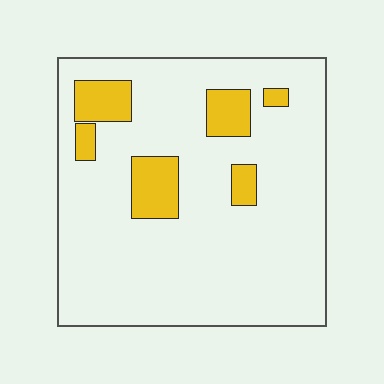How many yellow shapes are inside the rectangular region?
6.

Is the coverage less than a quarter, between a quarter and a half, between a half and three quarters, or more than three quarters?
Less than a quarter.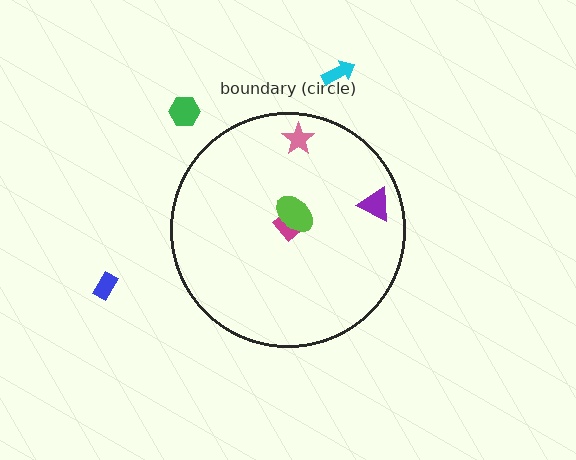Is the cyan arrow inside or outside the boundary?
Outside.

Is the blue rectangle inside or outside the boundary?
Outside.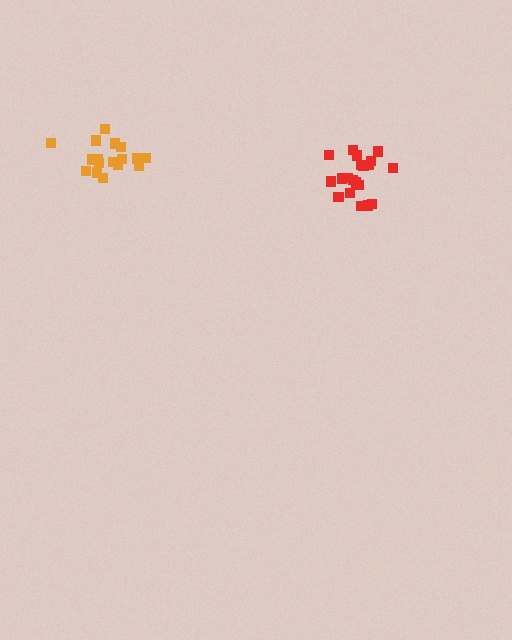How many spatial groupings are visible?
There are 2 spatial groupings.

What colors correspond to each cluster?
The clusters are colored: orange, red.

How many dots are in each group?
Group 1: 17 dots, Group 2: 20 dots (37 total).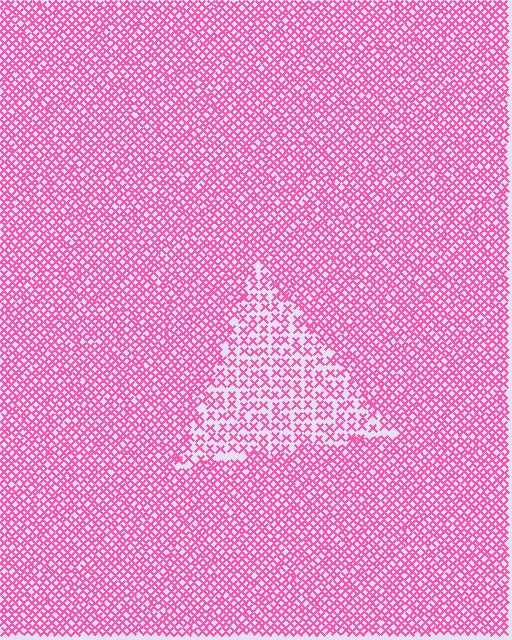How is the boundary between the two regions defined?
The boundary is defined by a change in element density (approximately 1.9x ratio). All elements are the same color, size, and shape.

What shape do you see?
I see a triangle.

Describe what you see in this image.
The image contains small pink elements arranged at two different densities. A triangle-shaped region is visible where the elements are less densely packed than the surrounding area.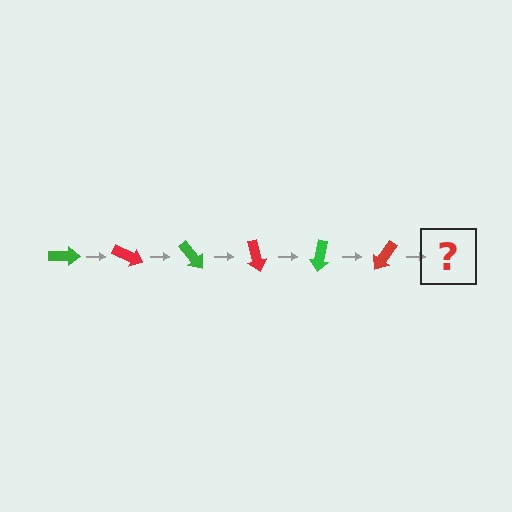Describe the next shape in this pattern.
It should be a green arrow, rotated 150 degrees from the start.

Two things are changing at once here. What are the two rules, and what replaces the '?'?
The two rules are that it rotates 25 degrees each step and the color cycles through green and red. The '?' should be a green arrow, rotated 150 degrees from the start.